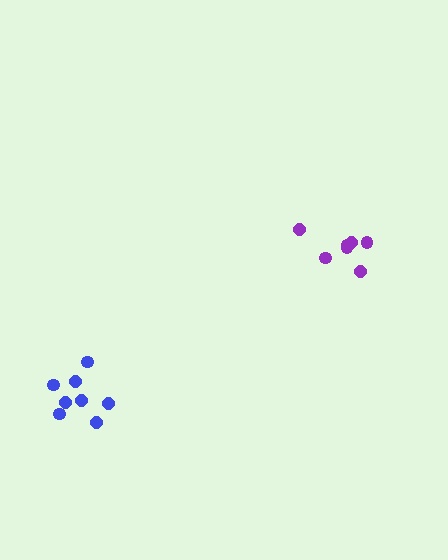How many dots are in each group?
Group 1: 7 dots, Group 2: 8 dots (15 total).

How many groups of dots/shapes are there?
There are 2 groups.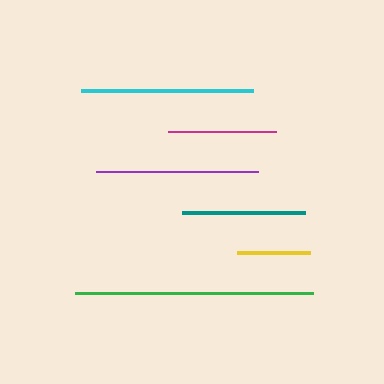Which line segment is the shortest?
The yellow line is the shortest at approximately 73 pixels.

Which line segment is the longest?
The green line is the longest at approximately 238 pixels.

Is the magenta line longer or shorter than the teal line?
The teal line is longer than the magenta line.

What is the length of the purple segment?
The purple segment is approximately 161 pixels long.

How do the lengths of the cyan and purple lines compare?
The cyan and purple lines are approximately the same length.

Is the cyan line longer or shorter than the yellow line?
The cyan line is longer than the yellow line.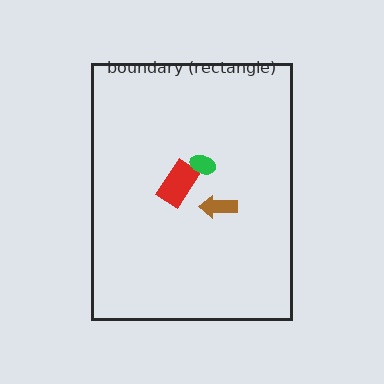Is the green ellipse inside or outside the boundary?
Inside.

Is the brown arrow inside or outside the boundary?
Inside.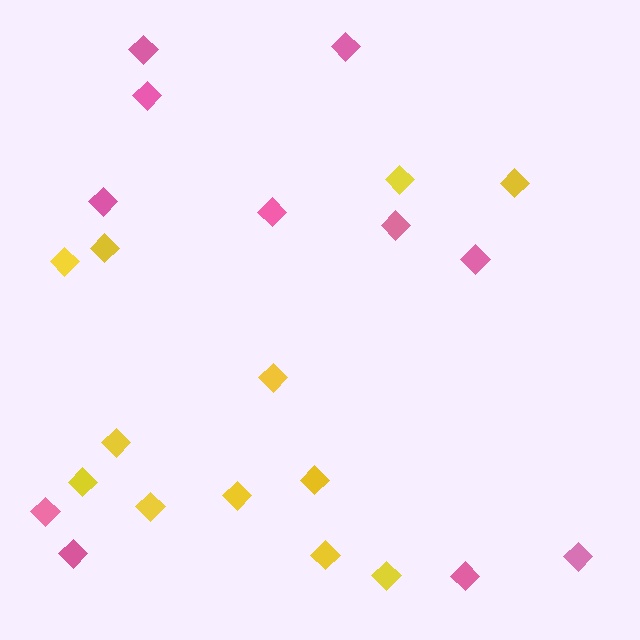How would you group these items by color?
There are 2 groups: one group of yellow diamonds (12) and one group of pink diamonds (11).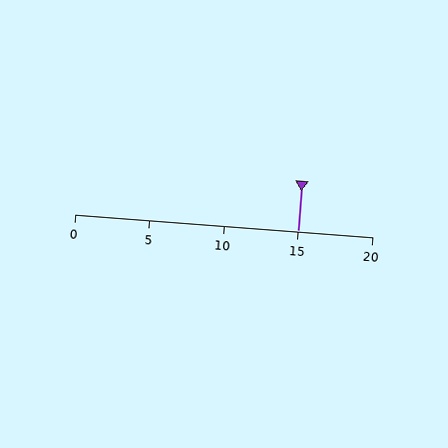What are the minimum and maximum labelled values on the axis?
The axis runs from 0 to 20.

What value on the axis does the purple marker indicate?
The marker indicates approximately 15.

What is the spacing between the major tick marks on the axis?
The major ticks are spaced 5 apart.